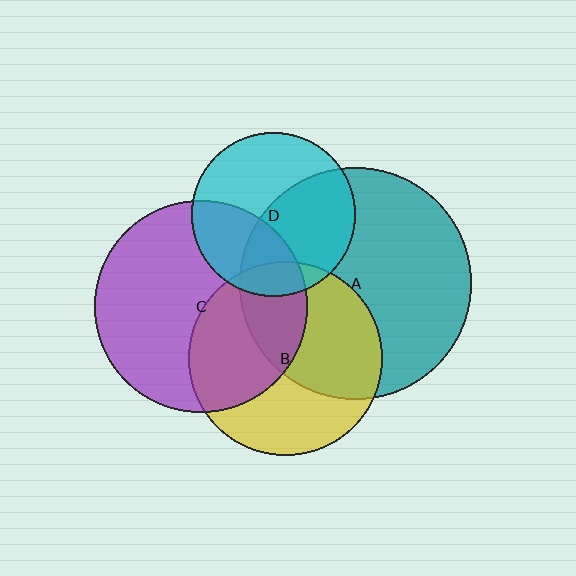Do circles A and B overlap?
Yes.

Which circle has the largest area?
Circle A (teal).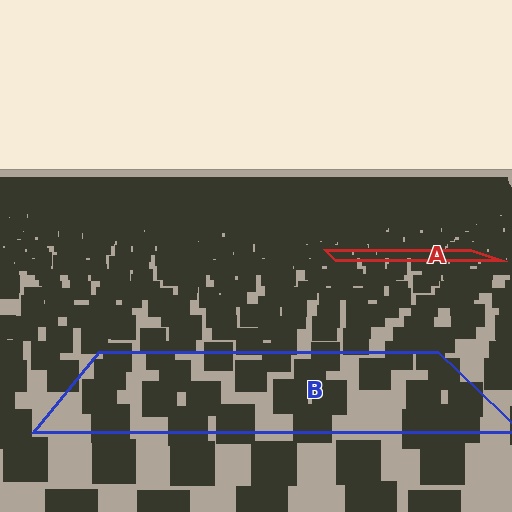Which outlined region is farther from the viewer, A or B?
Region A is farther from the viewer — the texture elements inside it appear smaller and more densely packed.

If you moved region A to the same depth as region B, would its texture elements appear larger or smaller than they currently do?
They would appear larger. At a closer depth, the same texture elements are projected at a bigger on-screen size.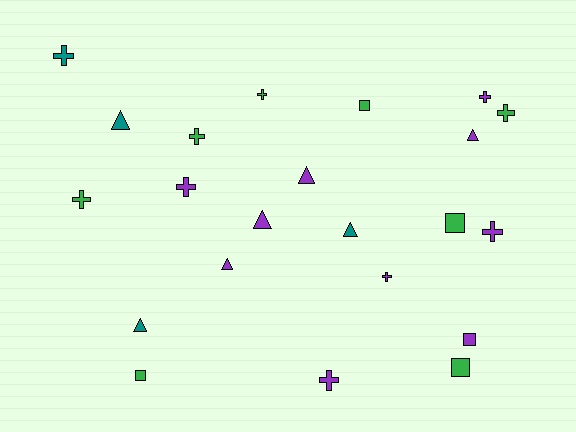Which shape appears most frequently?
Cross, with 10 objects.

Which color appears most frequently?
Purple, with 10 objects.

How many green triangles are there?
There are no green triangles.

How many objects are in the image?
There are 22 objects.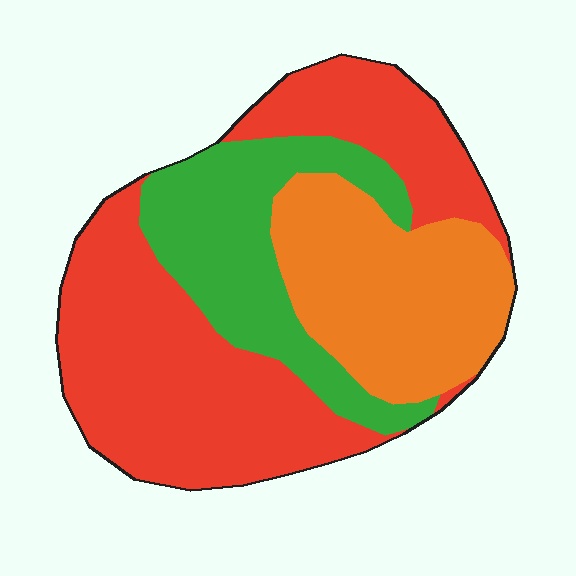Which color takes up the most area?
Red, at roughly 50%.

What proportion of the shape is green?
Green covers 24% of the shape.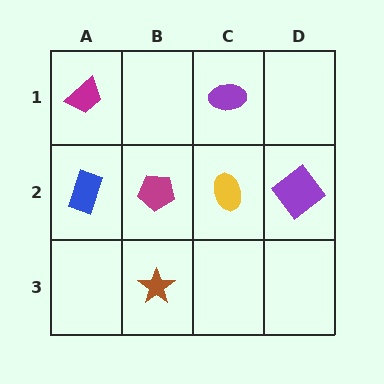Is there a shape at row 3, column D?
No, that cell is empty.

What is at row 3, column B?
A brown star.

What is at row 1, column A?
A magenta trapezoid.